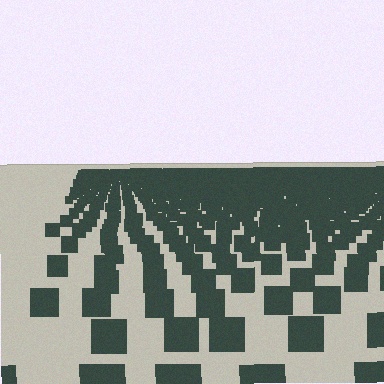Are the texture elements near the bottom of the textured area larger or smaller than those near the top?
Larger. Near the bottom, elements are closer to the viewer and appear at a bigger on-screen size.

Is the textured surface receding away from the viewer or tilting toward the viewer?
The surface is receding away from the viewer. Texture elements get smaller and denser toward the top.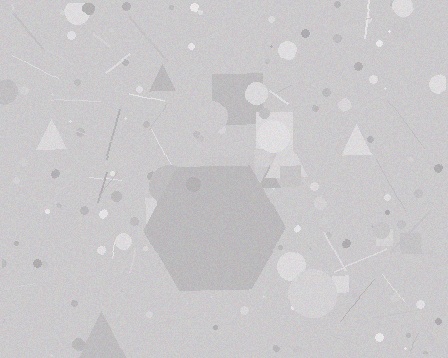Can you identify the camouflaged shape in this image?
The camouflaged shape is a hexagon.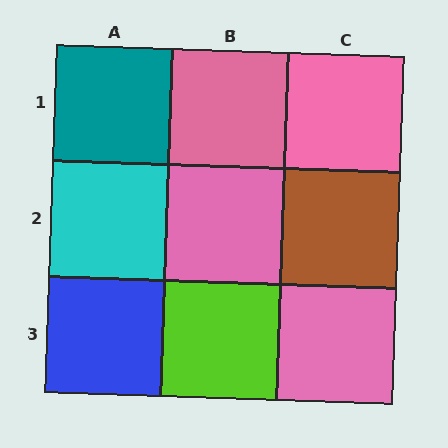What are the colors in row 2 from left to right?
Cyan, pink, brown.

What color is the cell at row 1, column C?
Pink.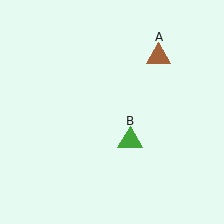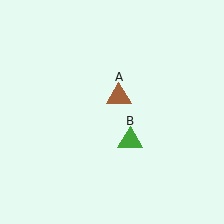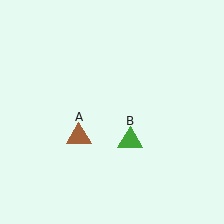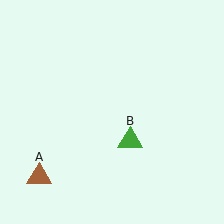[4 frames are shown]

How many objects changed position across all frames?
1 object changed position: brown triangle (object A).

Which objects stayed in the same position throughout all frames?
Green triangle (object B) remained stationary.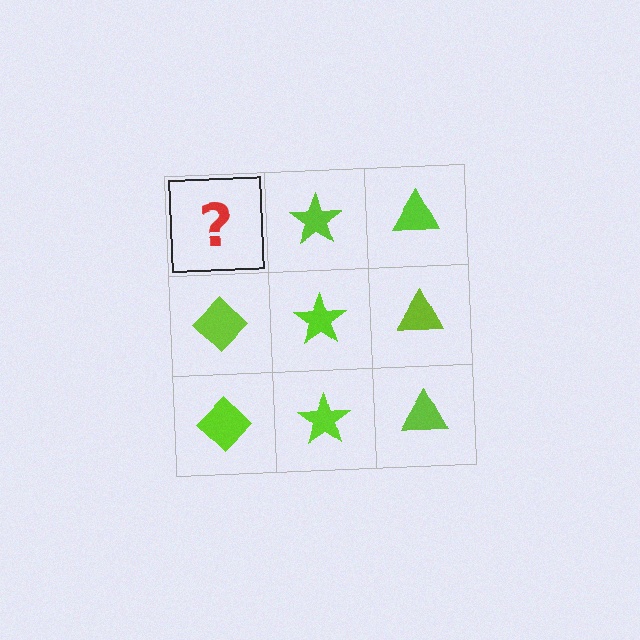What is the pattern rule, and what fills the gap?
The rule is that each column has a consistent shape. The gap should be filled with a lime diamond.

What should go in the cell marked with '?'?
The missing cell should contain a lime diamond.